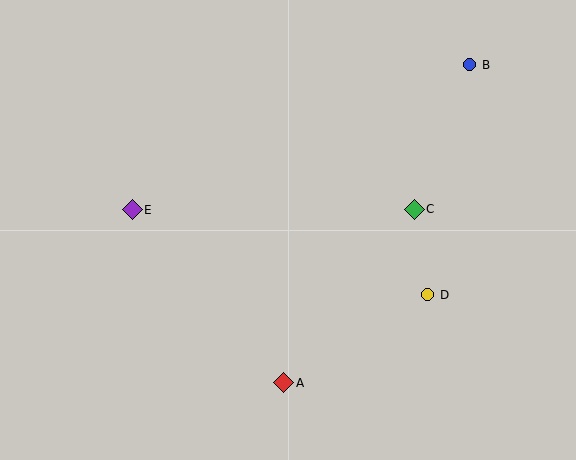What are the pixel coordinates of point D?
Point D is at (428, 295).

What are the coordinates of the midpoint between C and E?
The midpoint between C and E is at (273, 209).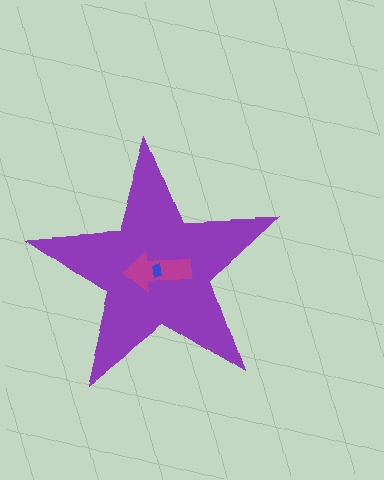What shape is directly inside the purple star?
The magenta arrow.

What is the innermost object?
The blue rectangle.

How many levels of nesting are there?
3.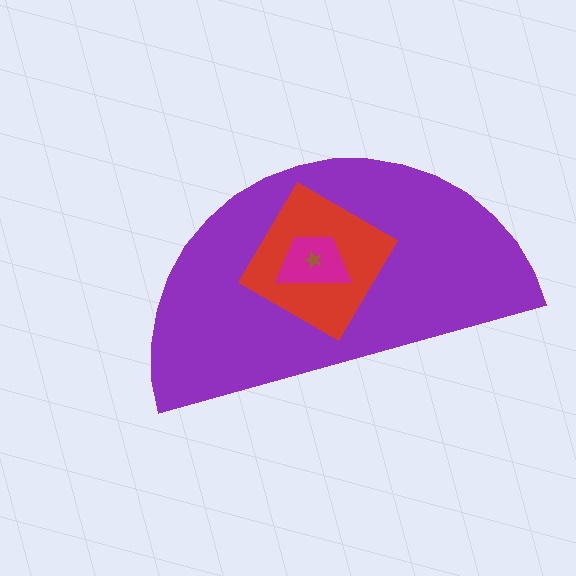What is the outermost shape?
The purple semicircle.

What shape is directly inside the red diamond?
The magenta trapezoid.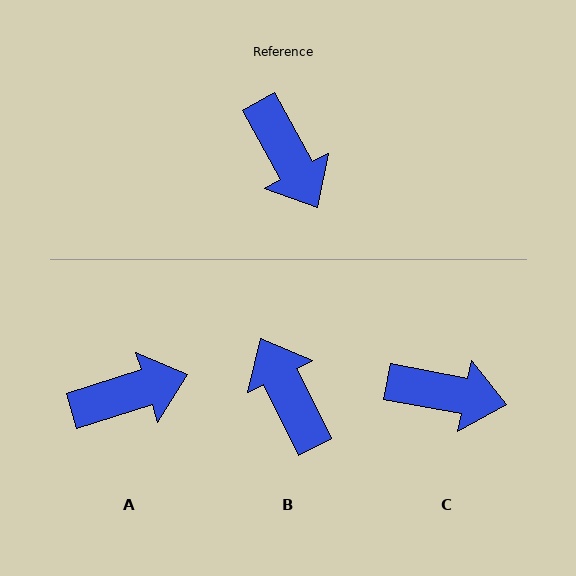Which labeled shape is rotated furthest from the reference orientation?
B, about 178 degrees away.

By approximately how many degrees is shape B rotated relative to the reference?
Approximately 178 degrees counter-clockwise.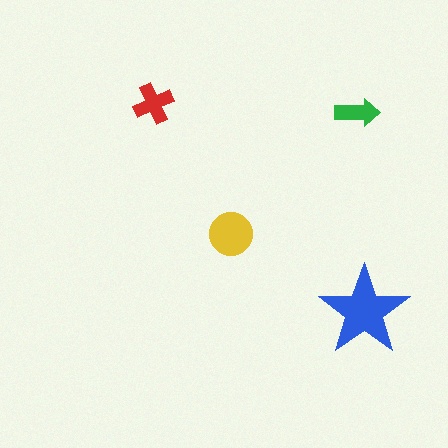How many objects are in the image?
There are 4 objects in the image.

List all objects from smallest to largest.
The green arrow, the red cross, the yellow circle, the blue star.